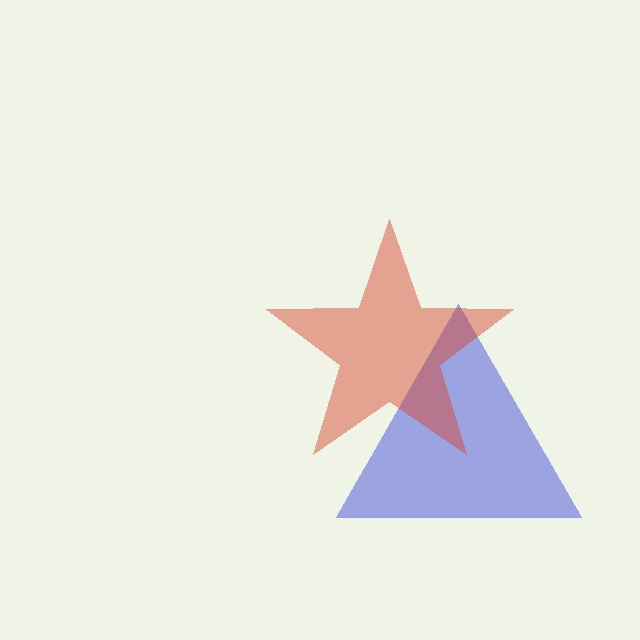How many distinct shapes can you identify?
There are 2 distinct shapes: a blue triangle, a red star.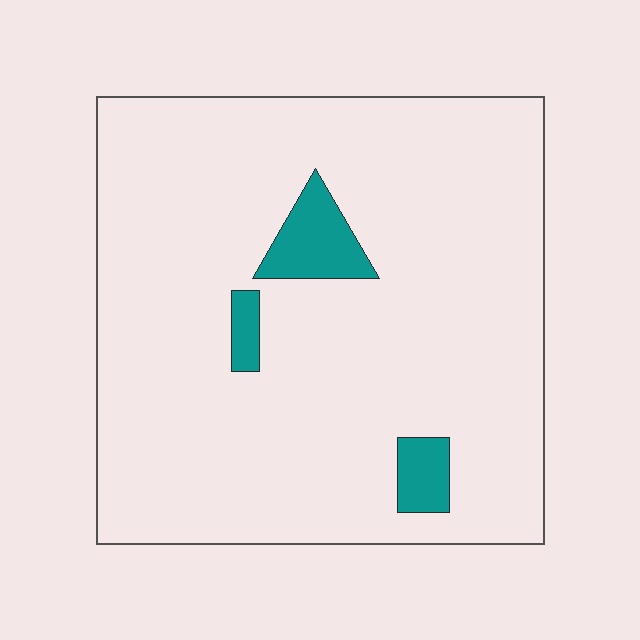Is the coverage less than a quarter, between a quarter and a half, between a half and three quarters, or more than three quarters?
Less than a quarter.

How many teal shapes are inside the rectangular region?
3.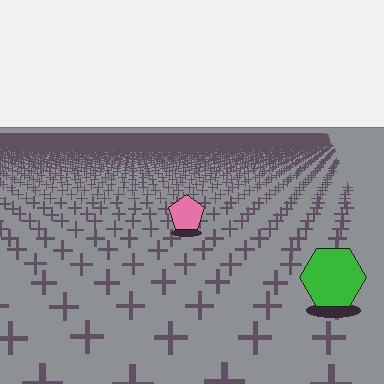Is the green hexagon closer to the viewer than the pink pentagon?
Yes. The green hexagon is closer — you can tell from the texture gradient: the ground texture is coarser near it.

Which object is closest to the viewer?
The green hexagon is closest. The texture marks near it are larger and more spread out.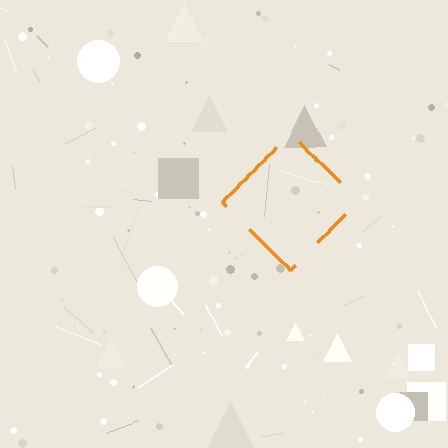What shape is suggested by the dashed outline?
The dashed outline suggests a diamond.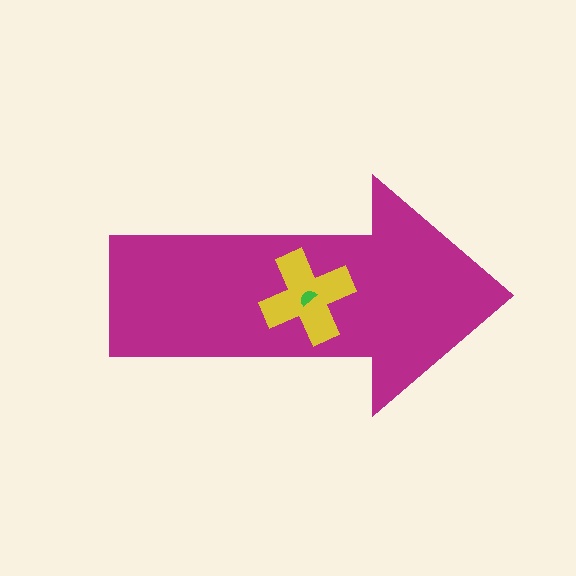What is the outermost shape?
The magenta arrow.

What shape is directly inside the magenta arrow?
The yellow cross.